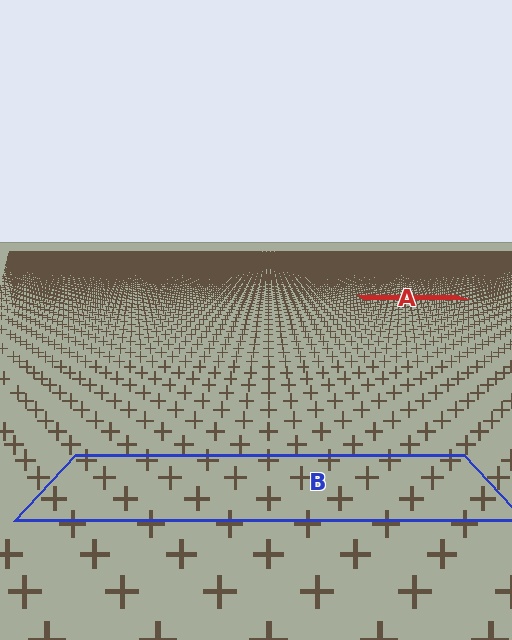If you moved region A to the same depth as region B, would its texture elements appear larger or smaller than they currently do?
They would appear larger. At a closer depth, the same texture elements are projected at a bigger on-screen size.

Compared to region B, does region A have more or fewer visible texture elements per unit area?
Region A has more texture elements per unit area — they are packed more densely because it is farther away.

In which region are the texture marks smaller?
The texture marks are smaller in region A, because it is farther away.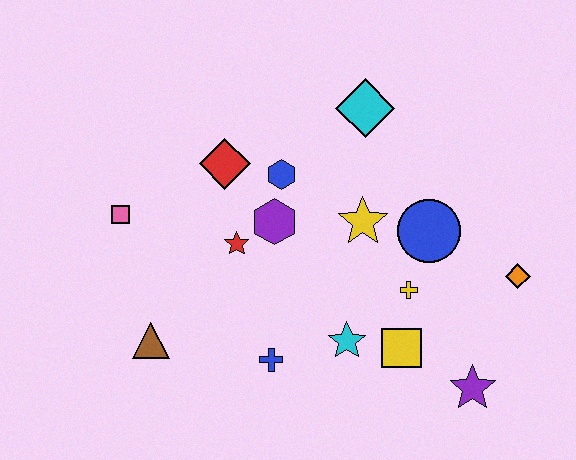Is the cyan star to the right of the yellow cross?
No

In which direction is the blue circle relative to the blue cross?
The blue circle is to the right of the blue cross.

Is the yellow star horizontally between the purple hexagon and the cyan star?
No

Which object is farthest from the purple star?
The pink square is farthest from the purple star.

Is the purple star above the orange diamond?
No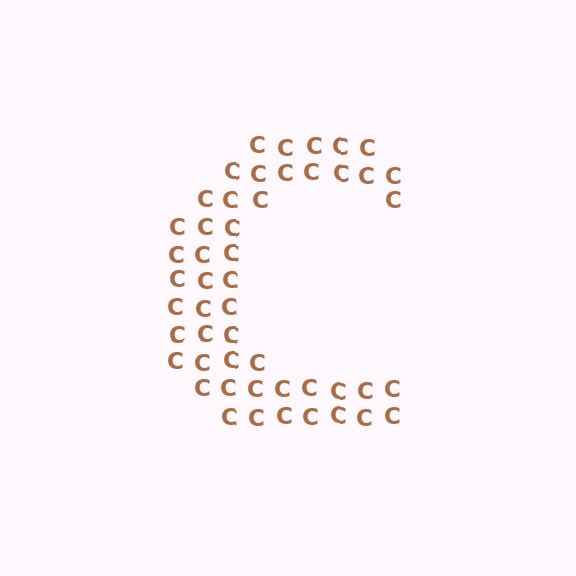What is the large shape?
The large shape is the letter C.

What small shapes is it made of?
It is made of small letter C's.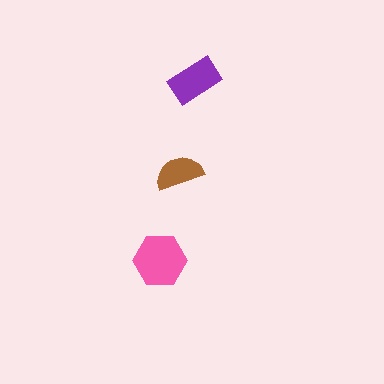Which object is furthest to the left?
The pink hexagon is leftmost.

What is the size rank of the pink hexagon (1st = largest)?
1st.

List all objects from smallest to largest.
The brown semicircle, the purple rectangle, the pink hexagon.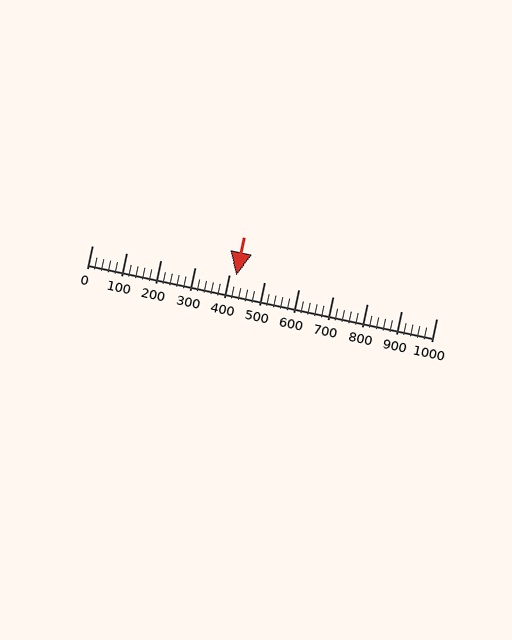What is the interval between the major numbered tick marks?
The major tick marks are spaced 100 units apart.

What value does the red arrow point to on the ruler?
The red arrow points to approximately 420.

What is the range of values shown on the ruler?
The ruler shows values from 0 to 1000.